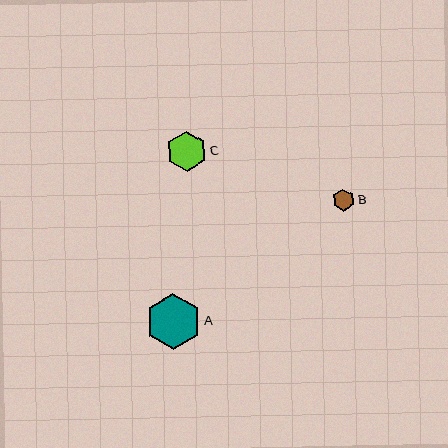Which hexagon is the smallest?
Hexagon B is the smallest with a size of approximately 22 pixels.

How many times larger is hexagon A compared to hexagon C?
Hexagon A is approximately 1.4 times the size of hexagon C.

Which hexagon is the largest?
Hexagon A is the largest with a size of approximately 56 pixels.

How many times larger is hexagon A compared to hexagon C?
Hexagon A is approximately 1.4 times the size of hexagon C.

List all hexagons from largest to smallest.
From largest to smallest: A, C, B.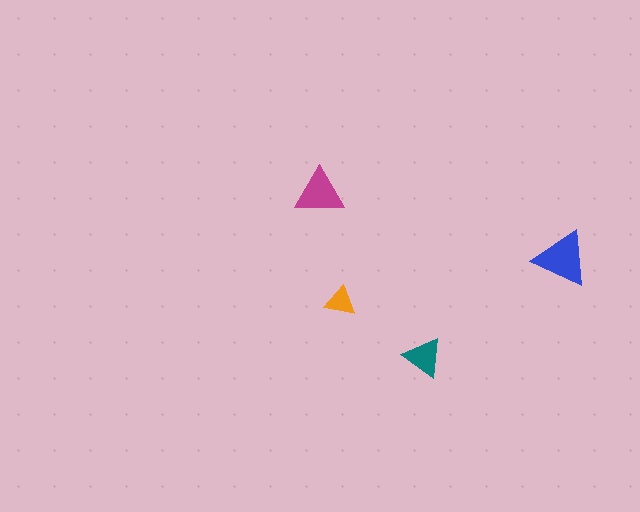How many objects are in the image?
There are 4 objects in the image.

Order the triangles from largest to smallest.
the blue one, the magenta one, the teal one, the orange one.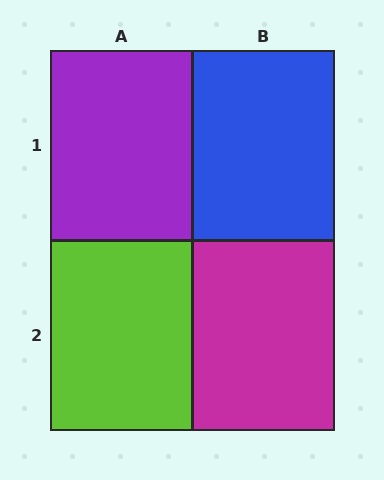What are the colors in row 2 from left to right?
Lime, magenta.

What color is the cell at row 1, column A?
Purple.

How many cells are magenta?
1 cell is magenta.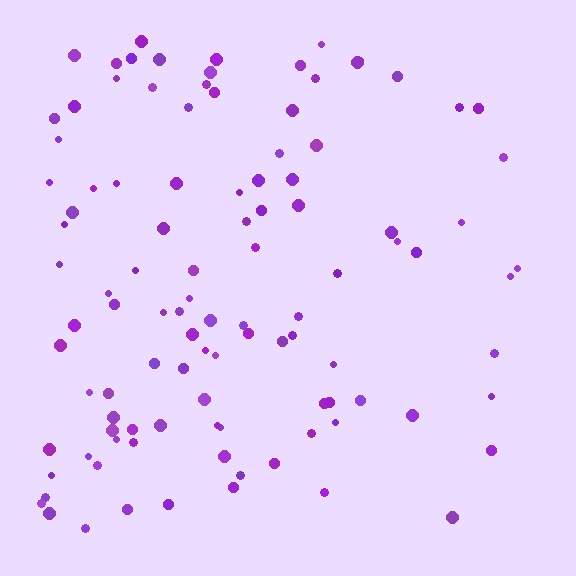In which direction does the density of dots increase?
From right to left, with the left side densest.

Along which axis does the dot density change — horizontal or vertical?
Horizontal.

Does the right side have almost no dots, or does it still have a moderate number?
Still a moderate number, just noticeably fewer than the left.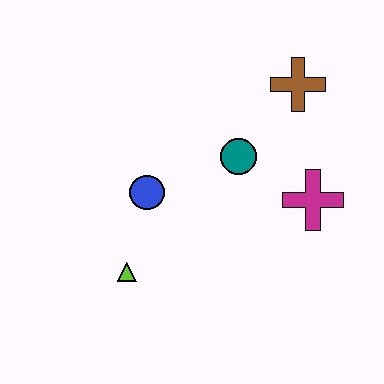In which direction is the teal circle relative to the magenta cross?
The teal circle is to the left of the magenta cross.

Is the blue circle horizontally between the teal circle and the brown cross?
No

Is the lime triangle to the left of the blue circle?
Yes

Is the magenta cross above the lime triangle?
Yes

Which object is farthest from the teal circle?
The lime triangle is farthest from the teal circle.